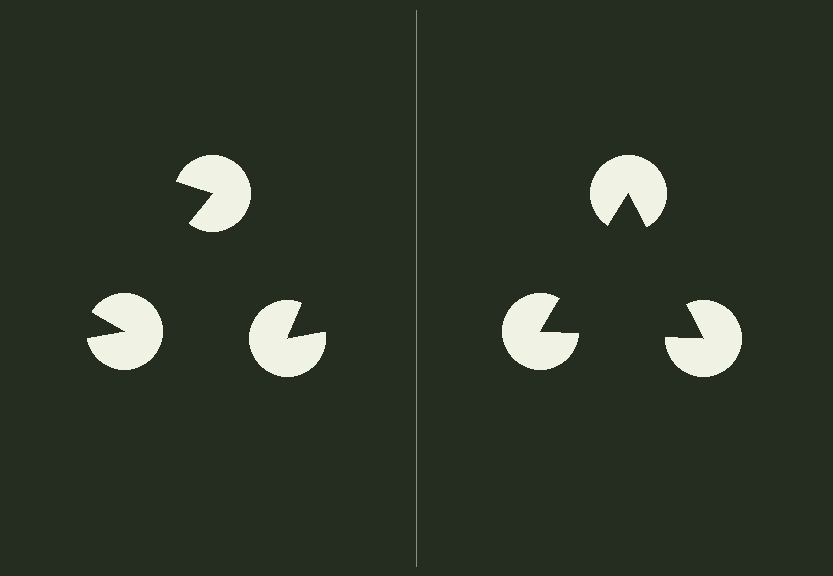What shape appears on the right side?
An illusory triangle.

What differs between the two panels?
The pac-man discs are positioned identically on both sides; only the wedge orientations differ. On the right they align to a triangle; on the left they are misaligned.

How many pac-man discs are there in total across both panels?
6 — 3 on each side.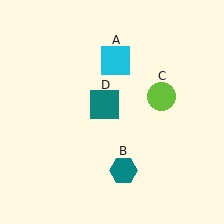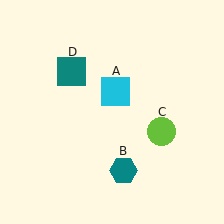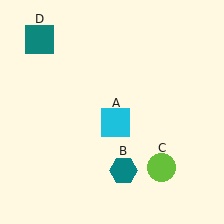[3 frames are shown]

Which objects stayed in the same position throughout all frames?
Teal hexagon (object B) remained stationary.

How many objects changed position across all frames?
3 objects changed position: cyan square (object A), lime circle (object C), teal square (object D).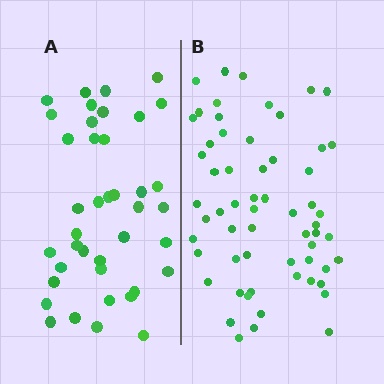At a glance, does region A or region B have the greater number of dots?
Region B (the right region) has more dots.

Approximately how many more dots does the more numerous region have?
Region B has approximately 20 more dots than region A.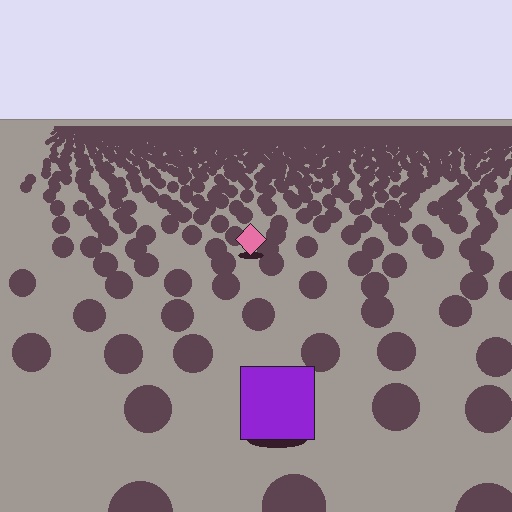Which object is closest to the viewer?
The purple square is closest. The texture marks near it are larger and more spread out.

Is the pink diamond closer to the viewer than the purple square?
No. The purple square is closer — you can tell from the texture gradient: the ground texture is coarser near it.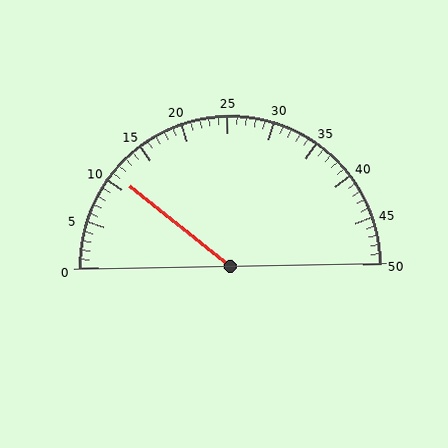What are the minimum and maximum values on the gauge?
The gauge ranges from 0 to 50.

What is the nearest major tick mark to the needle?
The nearest major tick mark is 10.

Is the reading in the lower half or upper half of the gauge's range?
The reading is in the lower half of the range (0 to 50).